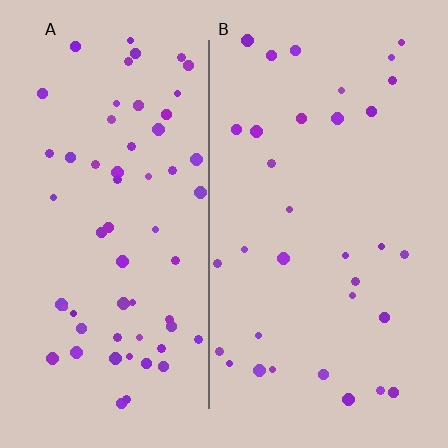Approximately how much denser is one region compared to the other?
Approximately 1.8× — region A over region B.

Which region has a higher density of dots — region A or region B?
A (the left).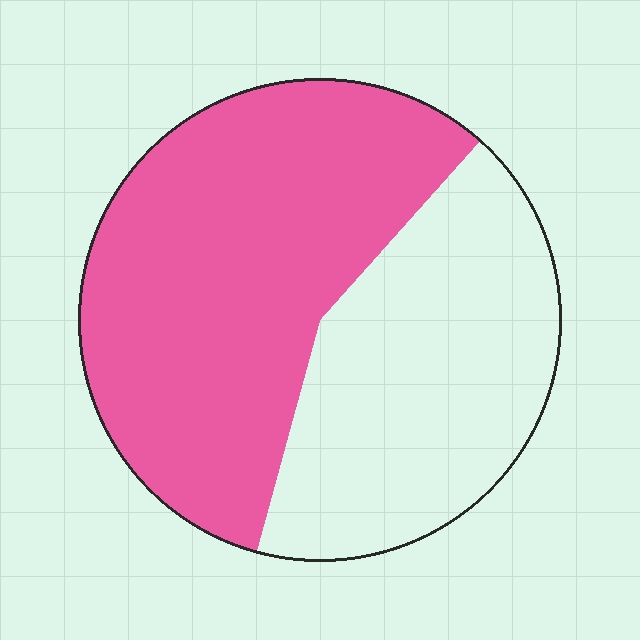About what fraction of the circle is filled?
About three fifths (3/5).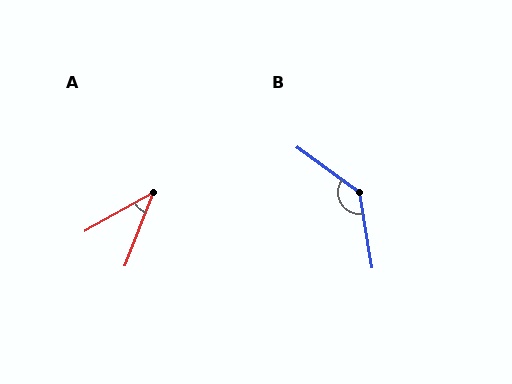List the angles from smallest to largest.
A (39°), B (136°).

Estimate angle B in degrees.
Approximately 136 degrees.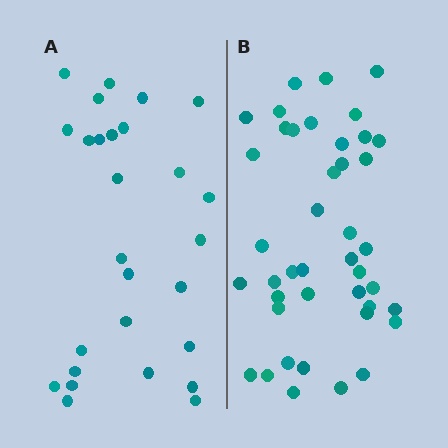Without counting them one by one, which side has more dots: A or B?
Region B (the right region) has more dots.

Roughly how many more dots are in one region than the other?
Region B has approximately 15 more dots than region A.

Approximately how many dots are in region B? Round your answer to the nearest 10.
About 40 dots. (The exact count is 42, which rounds to 40.)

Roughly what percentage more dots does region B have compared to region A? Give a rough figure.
About 55% more.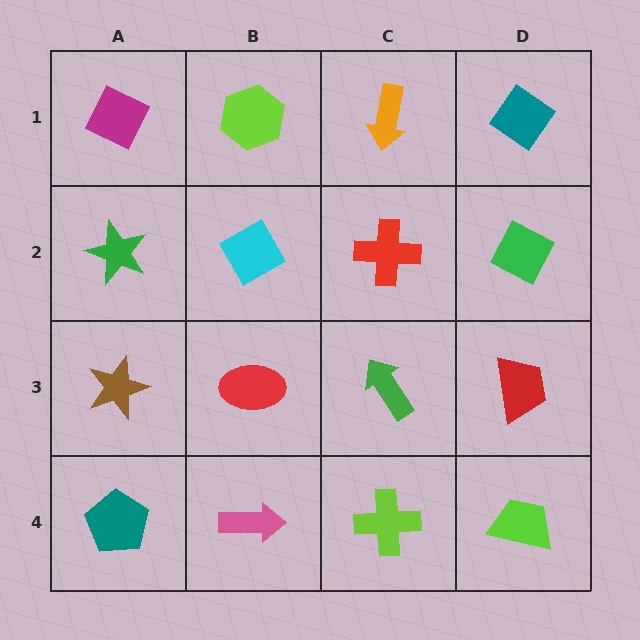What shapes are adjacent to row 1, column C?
A red cross (row 2, column C), a lime hexagon (row 1, column B), a teal diamond (row 1, column D).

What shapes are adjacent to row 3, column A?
A green star (row 2, column A), a teal pentagon (row 4, column A), a red ellipse (row 3, column B).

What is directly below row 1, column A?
A green star.